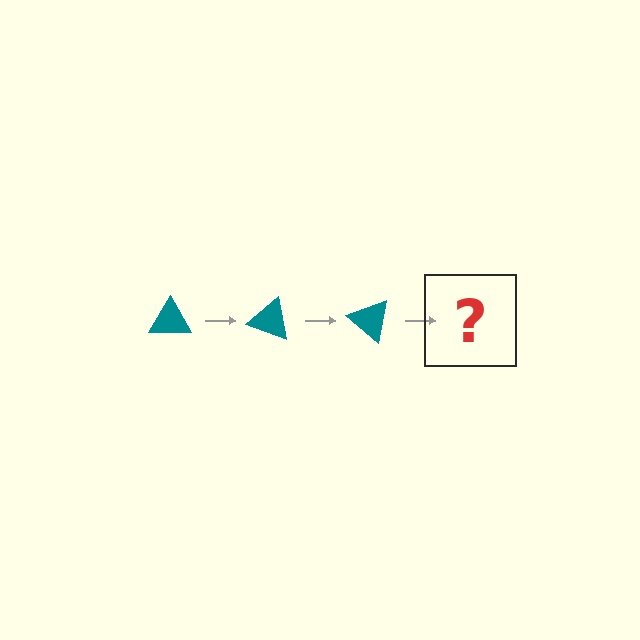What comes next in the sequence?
The next element should be a teal triangle rotated 60 degrees.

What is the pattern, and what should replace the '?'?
The pattern is that the triangle rotates 20 degrees each step. The '?' should be a teal triangle rotated 60 degrees.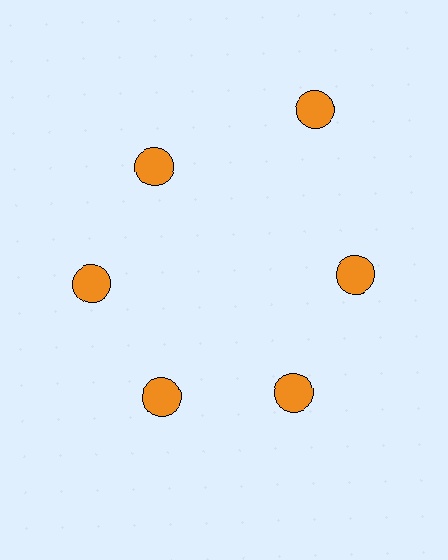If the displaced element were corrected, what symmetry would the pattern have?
It would have 6-fold rotational symmetry — the pattern would map onto itself every 60 degrees.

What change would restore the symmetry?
The symmetry would be restored by moving it inward, back onto the ring so that all 6 circles sit at equal angles and equal distance from the center.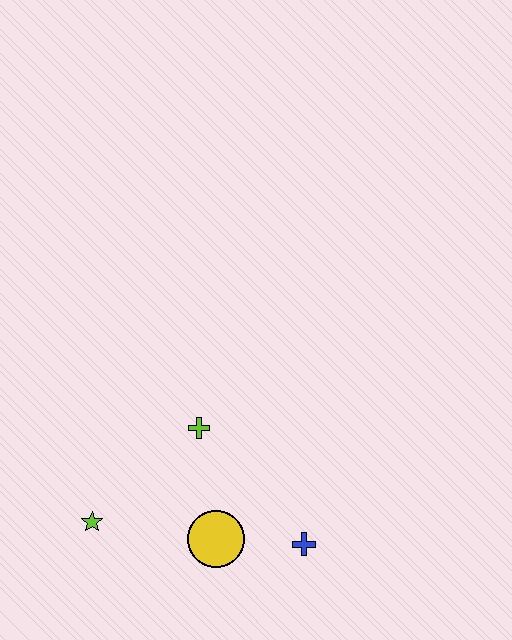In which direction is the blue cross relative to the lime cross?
The blue cross is below the lime cross.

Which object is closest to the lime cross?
The yellow circle is closest to the lime cross.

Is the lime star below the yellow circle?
No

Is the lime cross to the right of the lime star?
Yes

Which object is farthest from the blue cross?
The lime star is farthest from the blue cross.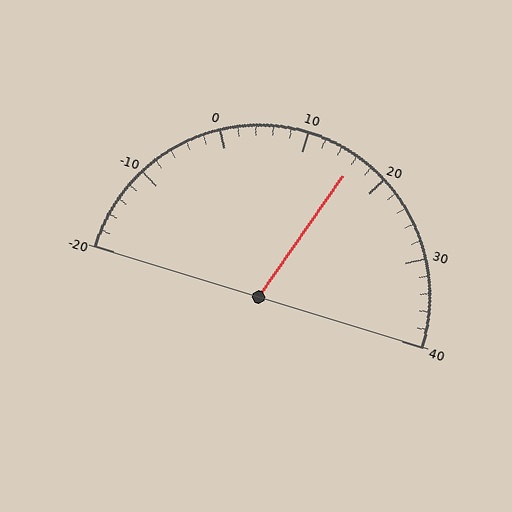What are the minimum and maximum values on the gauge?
The gauge ranges from -20 to 40.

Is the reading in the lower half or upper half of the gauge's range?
The reading is in the upper half of the range (-20 to 40).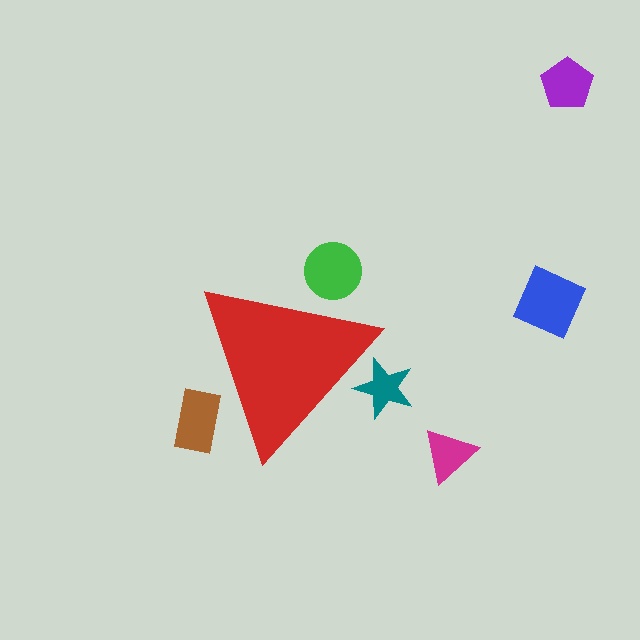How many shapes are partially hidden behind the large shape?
3 shapes are partially hidden.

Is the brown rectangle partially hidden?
Yes, the brown rectangle is partially hidden behind the red triangle.